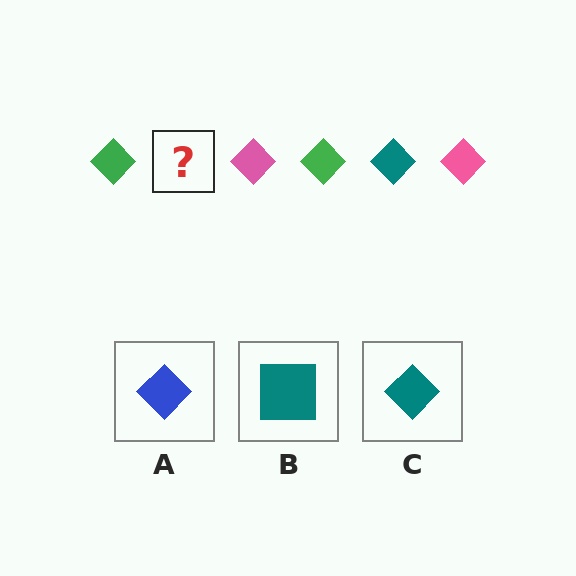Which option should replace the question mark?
Option C.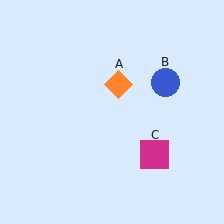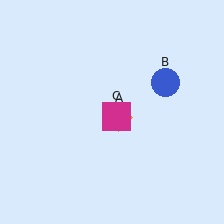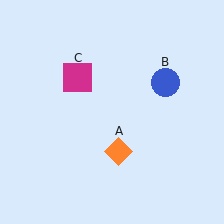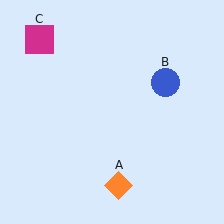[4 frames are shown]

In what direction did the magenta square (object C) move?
The magenta square (object C) moved up and to the left.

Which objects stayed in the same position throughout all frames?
Blue circle (object B) remained stationary.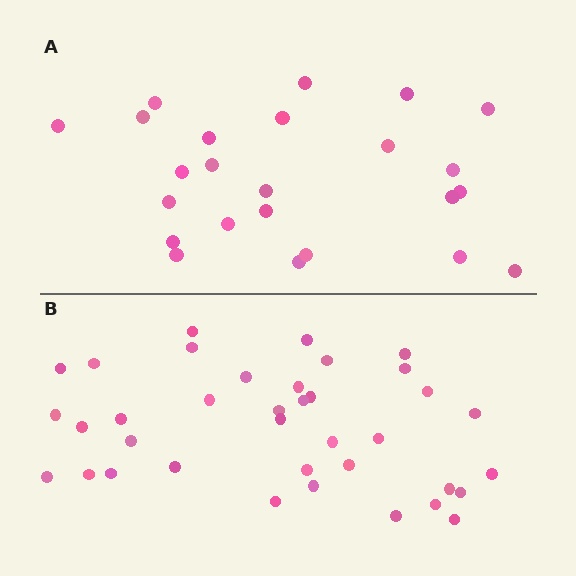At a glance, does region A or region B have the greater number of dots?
Region B (the bottom region) has more dots.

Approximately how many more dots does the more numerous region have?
Region B has approximately 15 more dots than region A.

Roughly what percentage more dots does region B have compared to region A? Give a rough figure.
About 55% more.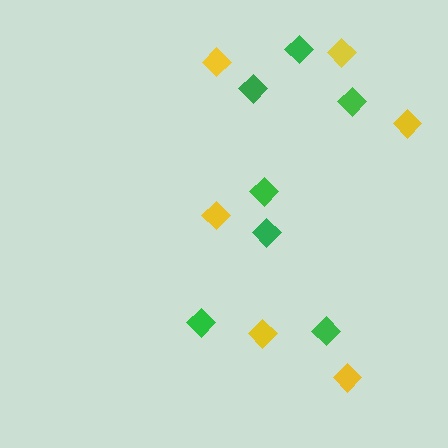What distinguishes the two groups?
There are 2 groups: one group of yellow diamonds (6) and one group of green diamonds (7).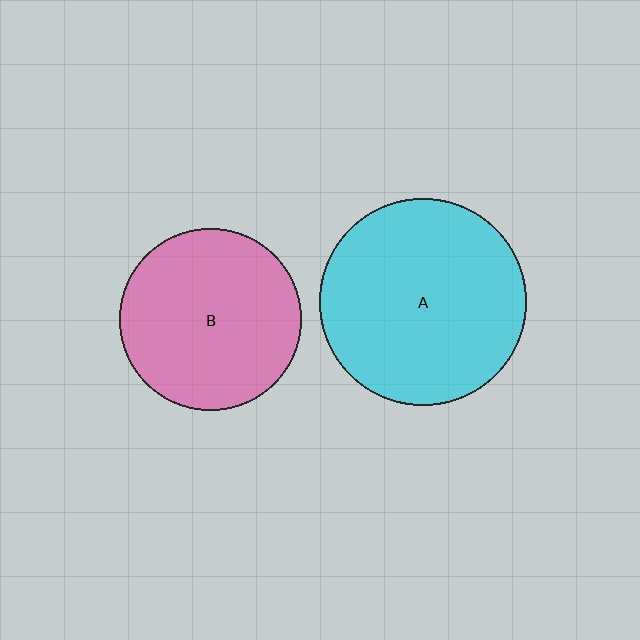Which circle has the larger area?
Circle A (cyan).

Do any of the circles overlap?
No, none of the circles overlap.